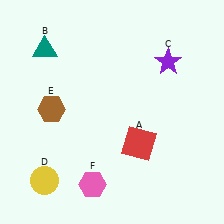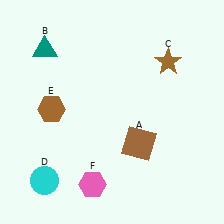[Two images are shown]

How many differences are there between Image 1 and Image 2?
There are 3 differences between the two images.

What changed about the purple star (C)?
In Image 1, C is purple. In Image 2, it changed to brown.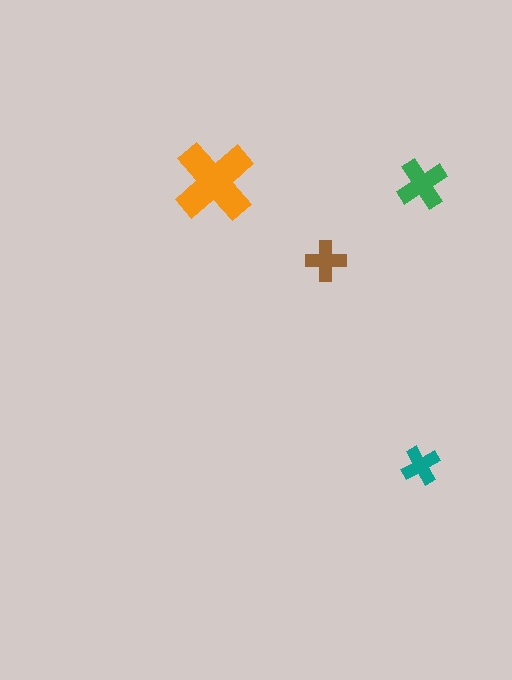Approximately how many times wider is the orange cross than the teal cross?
About 2 times wider.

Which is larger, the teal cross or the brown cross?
The brown one.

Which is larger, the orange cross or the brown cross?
The orange one.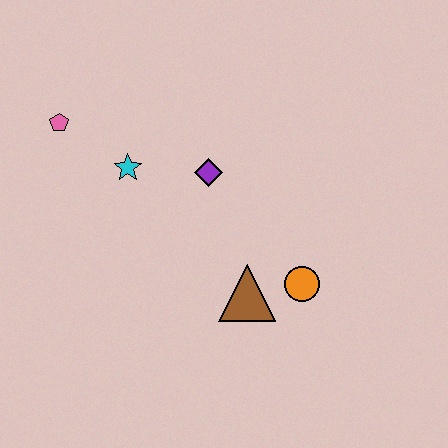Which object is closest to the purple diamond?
The cyan star is closest to the purple diamond.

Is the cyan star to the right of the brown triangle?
No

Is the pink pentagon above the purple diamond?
Yes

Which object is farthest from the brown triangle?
The pink pentagon is farthest from the brown triangle.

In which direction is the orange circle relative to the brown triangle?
The orange circle is to the right of the brown triangle.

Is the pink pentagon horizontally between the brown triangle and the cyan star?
No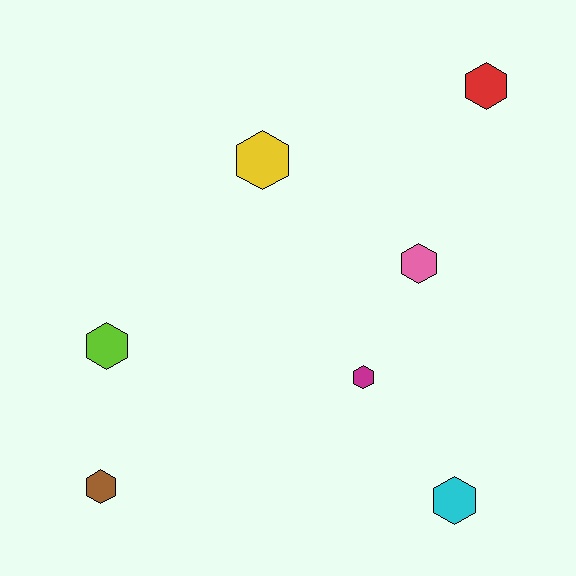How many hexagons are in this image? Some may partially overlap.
There are 7 hexagons.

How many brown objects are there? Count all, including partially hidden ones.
There is 1 brown object.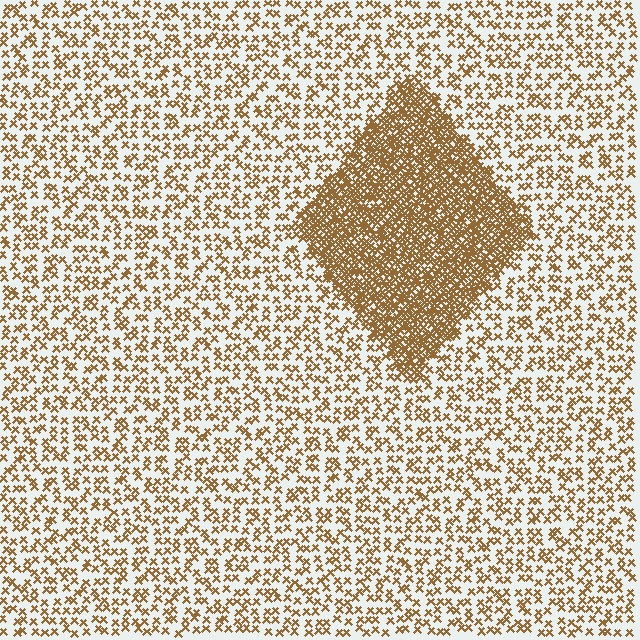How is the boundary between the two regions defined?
The boundary is defined by a change in element density (approximately 3.0x ratio). All elements are the same color, size, and shape.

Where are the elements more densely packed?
The elements are more densely packed inside the diamond boundary.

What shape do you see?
I see a diamond.